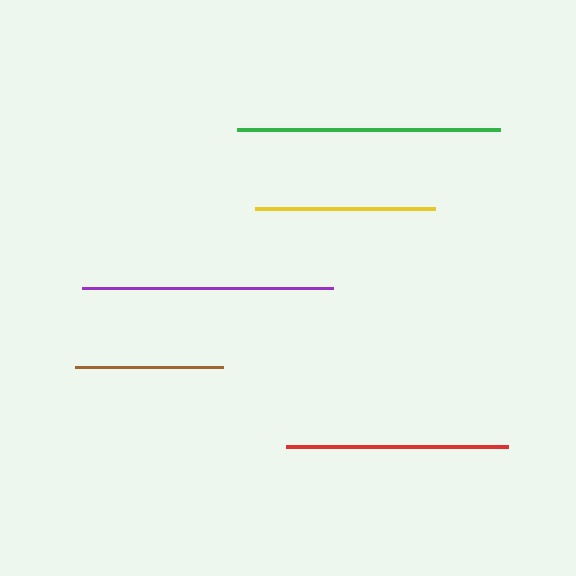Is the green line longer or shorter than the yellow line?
The green line is longer than the yellow line.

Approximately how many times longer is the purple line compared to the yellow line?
The purple line is approximately 1.4 times the length of the yellow line.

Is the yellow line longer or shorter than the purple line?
The purple line is longer than the yellow line.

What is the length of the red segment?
The red segment is approximately 223 pixels long.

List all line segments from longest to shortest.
From longest to shortest: green, purple, red, yellow, brown.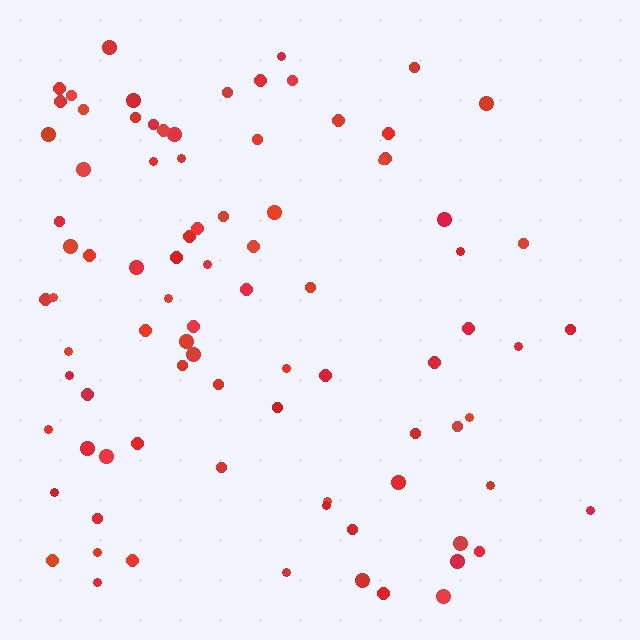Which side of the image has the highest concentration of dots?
The left.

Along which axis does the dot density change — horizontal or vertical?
Horizontal.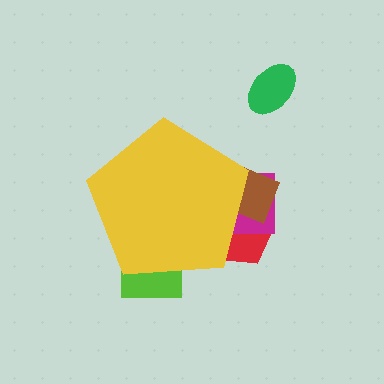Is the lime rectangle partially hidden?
Yes, the lime rectangle is partially hidden behind the yellow pentagon.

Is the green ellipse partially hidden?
No, the green ellipse is fully visible.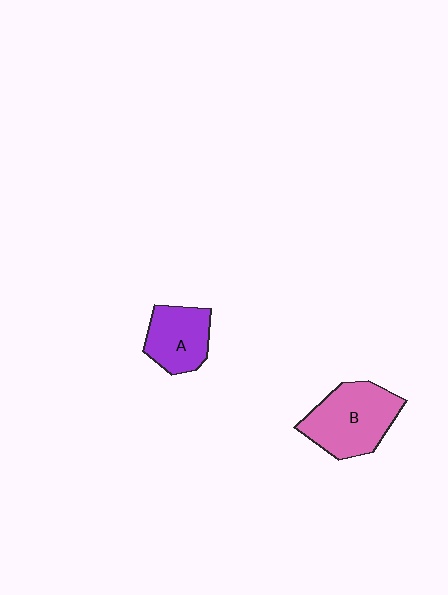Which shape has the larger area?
Shape B (pink).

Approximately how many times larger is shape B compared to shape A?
Approximately 1.4 times.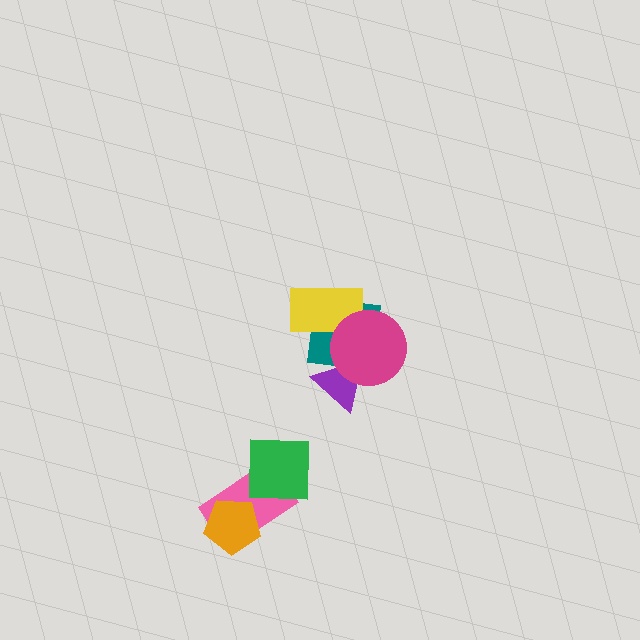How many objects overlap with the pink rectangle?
2 objects overlap with the pink rectangle.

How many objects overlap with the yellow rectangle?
2 objects overlap with the yellow rectangle.